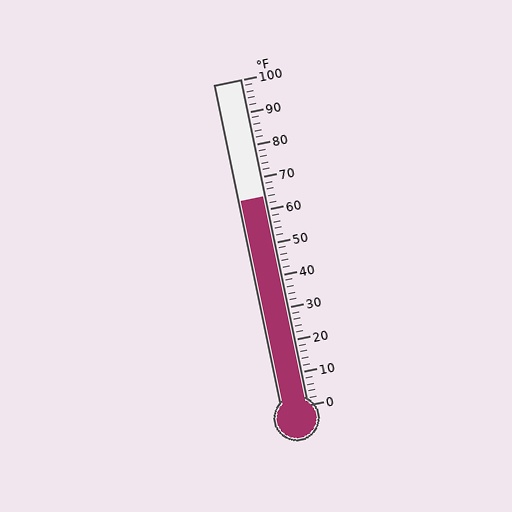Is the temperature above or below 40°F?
The temperature is above 40°F.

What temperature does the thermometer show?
The thermometer shows approximately 64°F.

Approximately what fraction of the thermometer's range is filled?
The thermometer is filled to approximately 65% of its range.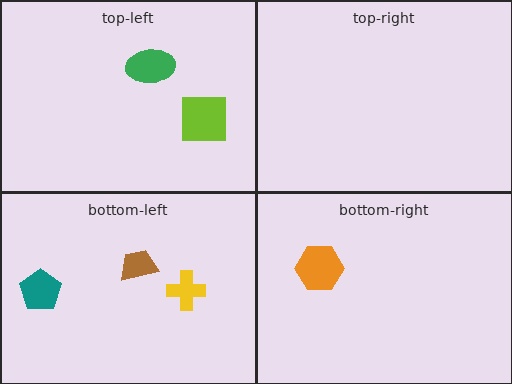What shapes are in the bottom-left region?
The teal pentagon, the yellow cross, the brown trapezoid.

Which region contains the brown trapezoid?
The bottom-left region.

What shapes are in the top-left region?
The lime square, the green ellipse.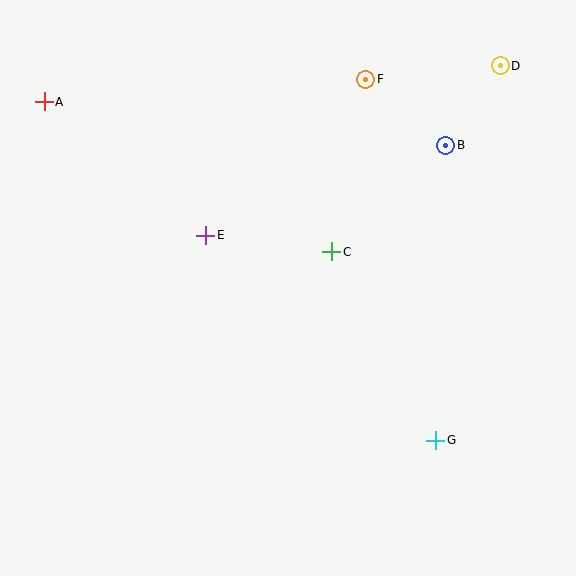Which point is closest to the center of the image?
Point C at (332, 252) is closest to the center.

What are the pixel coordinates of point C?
Point C is at (332, 252).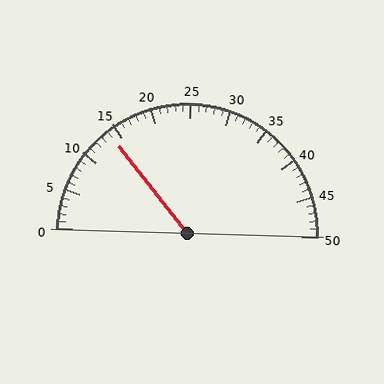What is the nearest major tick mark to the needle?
The nearest major tick mark is 15.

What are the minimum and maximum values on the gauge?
The gauge ranges from 0 to 50.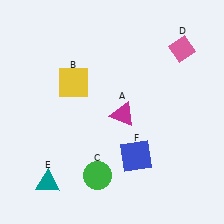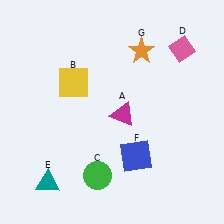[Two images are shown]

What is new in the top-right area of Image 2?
An orange star (G) was added in the top-right area of Image 2.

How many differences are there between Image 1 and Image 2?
There is 1 difference between the two images.